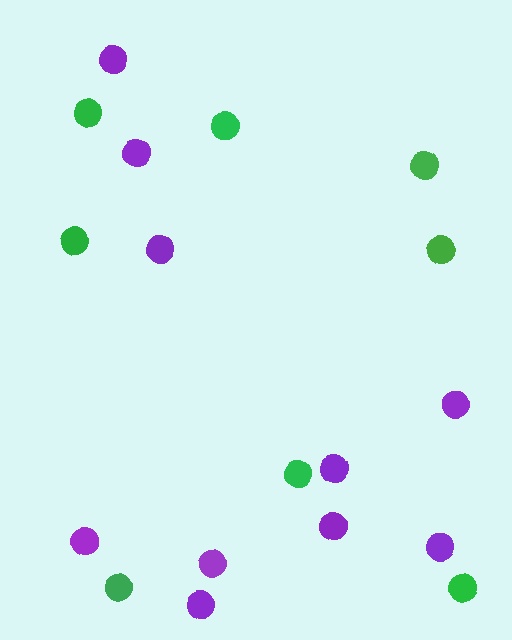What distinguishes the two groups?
There are 2 groups: one group of purple circles (10) and one group of green circles (8).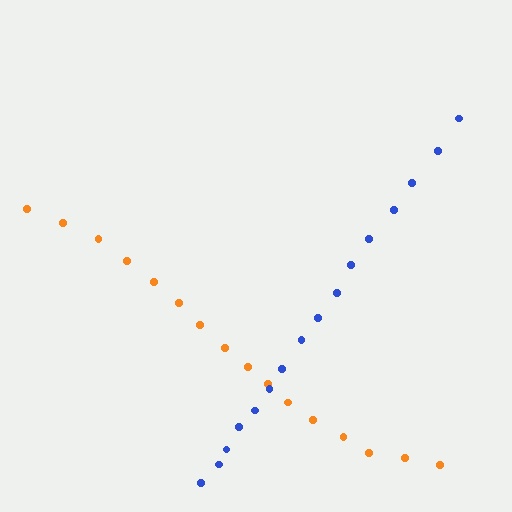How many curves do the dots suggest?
There are 2 distinct paths.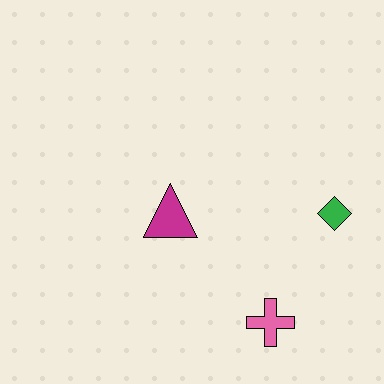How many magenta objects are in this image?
There is 1 magenta object.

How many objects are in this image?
There are 3 objects.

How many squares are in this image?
There are no squares.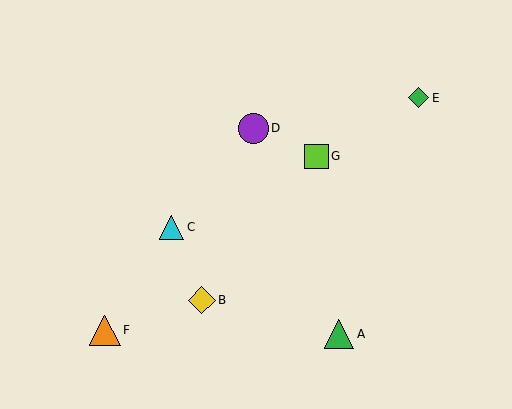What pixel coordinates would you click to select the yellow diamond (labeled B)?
Click at (202, 300) to select the yellow diamond B.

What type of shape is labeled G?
Shape G is a lime square.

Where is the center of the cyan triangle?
The center of the cyan triangle is at (171, 227).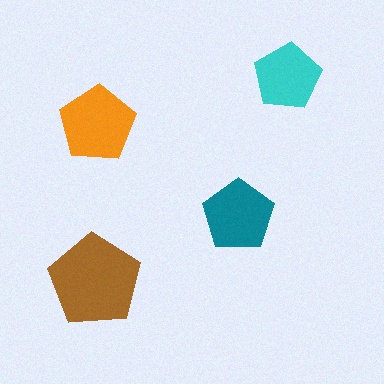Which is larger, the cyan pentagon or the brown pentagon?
The brown one.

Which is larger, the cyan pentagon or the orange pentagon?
The orange one.